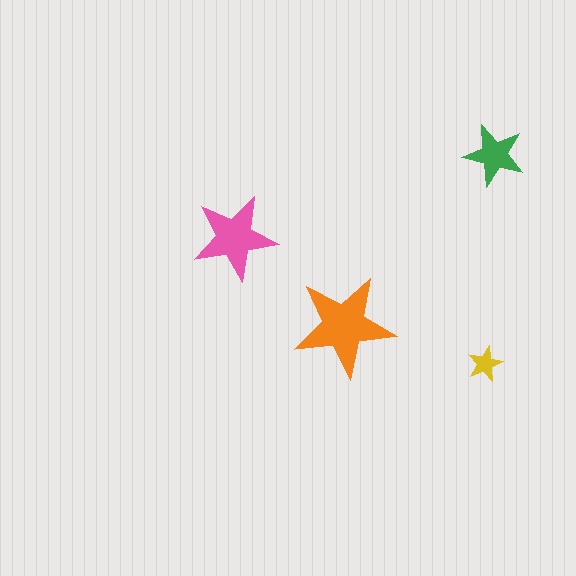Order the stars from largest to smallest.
the orange one, the pink one, the green one, the yellow one.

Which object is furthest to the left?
The pink star is leftmost.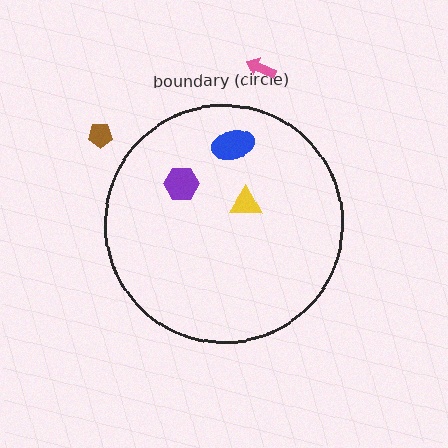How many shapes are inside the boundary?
3 inside, 2 outside.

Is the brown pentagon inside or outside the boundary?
Outside.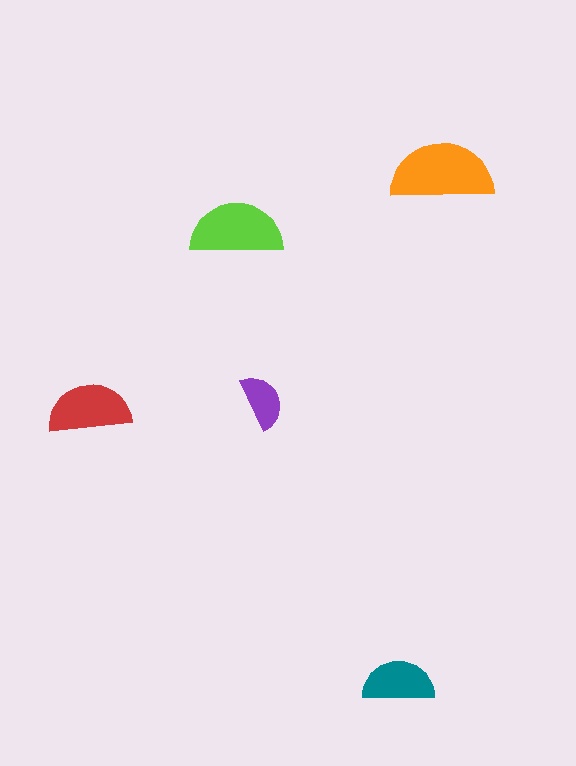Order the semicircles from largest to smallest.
the orange one, the lime one, the red one, the teal one, the purple one.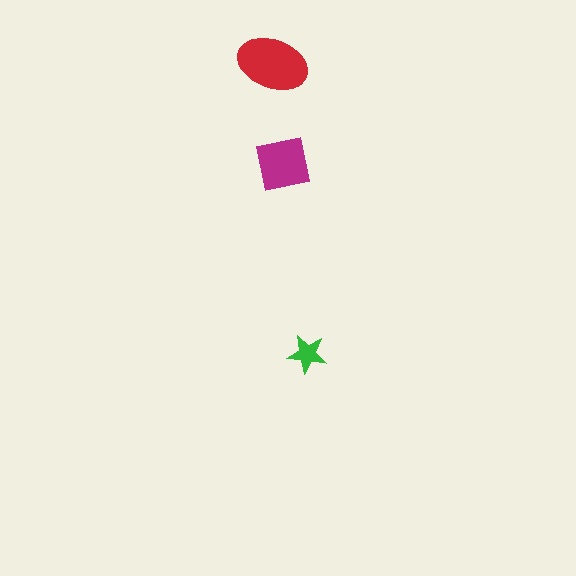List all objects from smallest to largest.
The green star, the magenta square, the red ellipse.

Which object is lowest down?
The green star is bottommost.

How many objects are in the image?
There are 3 objects in the image.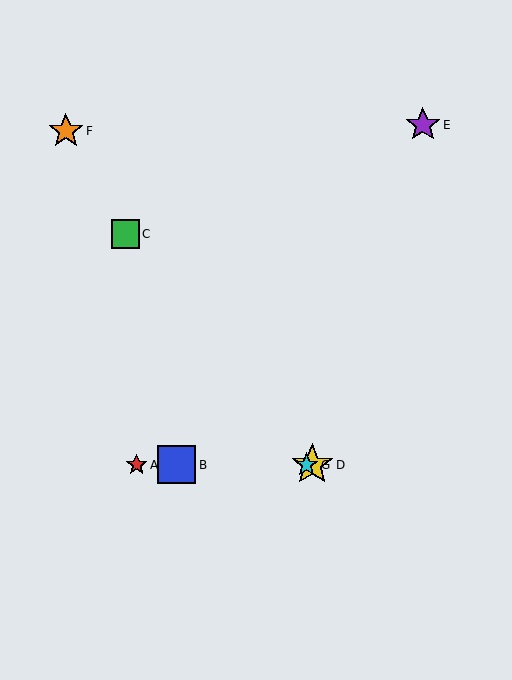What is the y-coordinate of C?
Object C is at y≈234.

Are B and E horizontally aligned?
No, B is at y≈465 and E is at y≈125.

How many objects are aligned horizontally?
4 objects (A, B, D, G) are aligned horizontally.